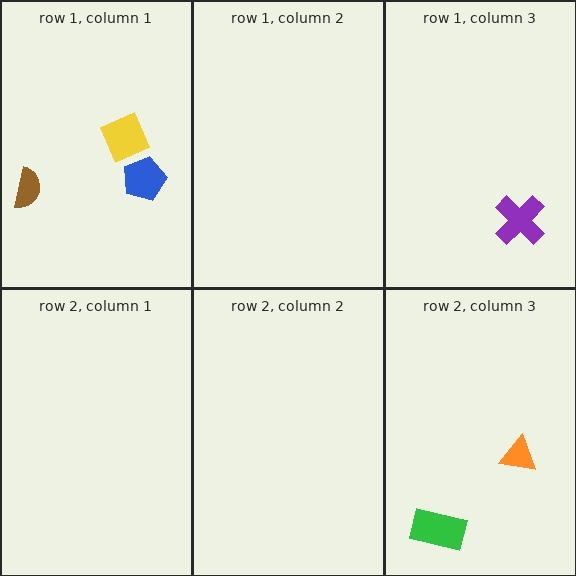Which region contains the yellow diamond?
The row 1, column 1 region.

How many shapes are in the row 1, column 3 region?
1.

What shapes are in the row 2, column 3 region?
The green rectangle, the orange triangle.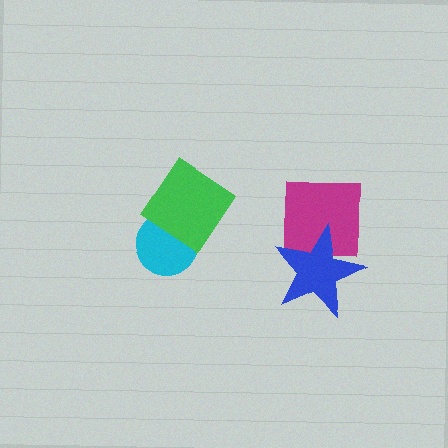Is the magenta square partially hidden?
Yes, it is partially covered by another shape.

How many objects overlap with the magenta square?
1 object overlaps with the magenta square.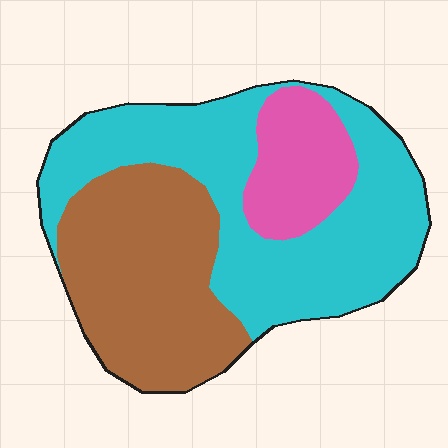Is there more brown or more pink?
Brown.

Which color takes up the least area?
Pink, at roughly 15%.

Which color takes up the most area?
Cyan, at roughly 50%.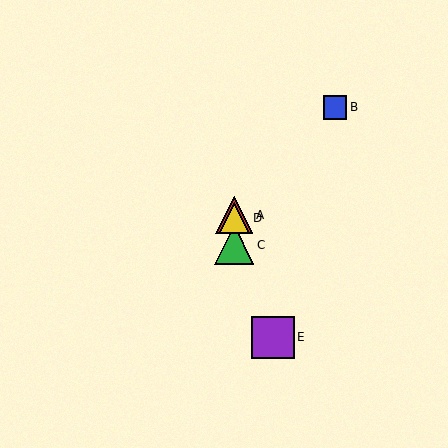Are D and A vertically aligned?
Yes, both are at x≈234.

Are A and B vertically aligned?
No, A is at x≈234 and B is at x≈335.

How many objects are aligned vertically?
3 objects (A, C, D) are aligned vertically.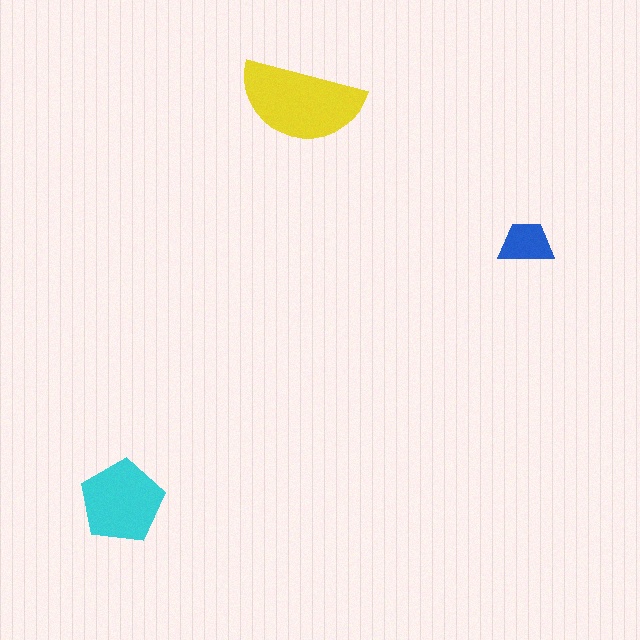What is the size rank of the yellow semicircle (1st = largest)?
1st.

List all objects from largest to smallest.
The yellow semicircle, the cyan pentagon, the blue trapezoid.